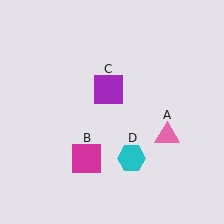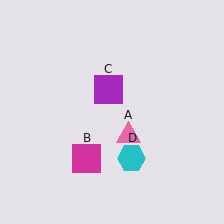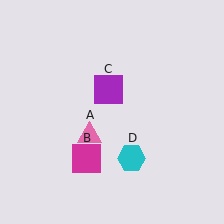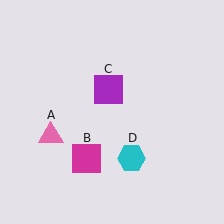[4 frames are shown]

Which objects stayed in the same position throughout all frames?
Magenta square (object B) and purple square (object C) and cyan hexagon (object D) remained stationary.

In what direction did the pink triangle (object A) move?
The pink triangle (object A) moved left.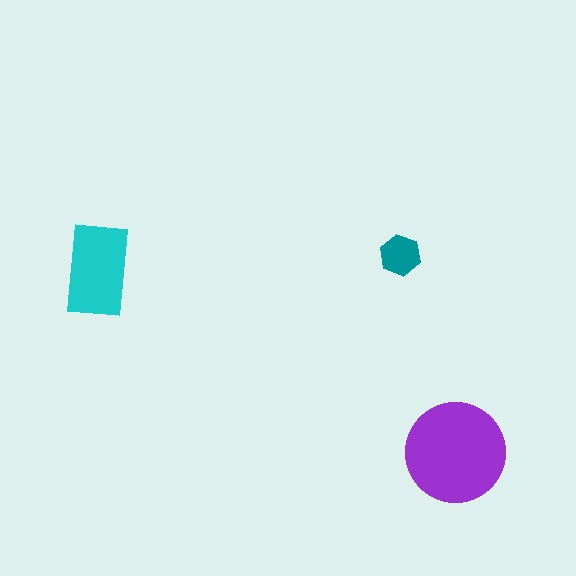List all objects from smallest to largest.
The teal hexagon, the cyan rectangle, the purple circle.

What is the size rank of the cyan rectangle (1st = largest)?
2nd.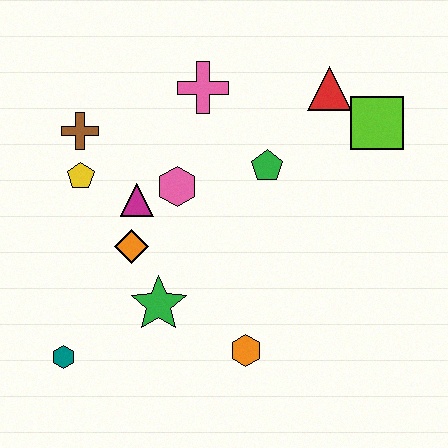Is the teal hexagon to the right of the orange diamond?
No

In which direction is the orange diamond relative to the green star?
The orange diamond is above the green star.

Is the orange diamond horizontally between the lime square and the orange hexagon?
No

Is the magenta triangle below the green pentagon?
Yes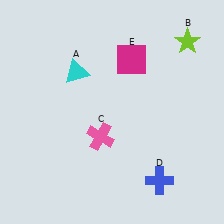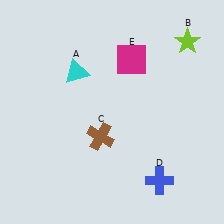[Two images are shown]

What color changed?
The cross (C) changed from pink in Image 1 to brown in Image 2.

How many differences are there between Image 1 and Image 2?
There is 1 difference between the two images.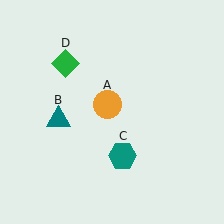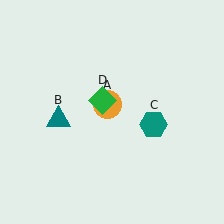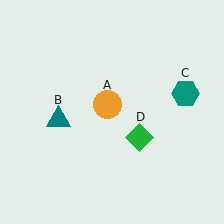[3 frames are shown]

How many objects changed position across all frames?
2 objects changed position: teal hexagon (object C), green diamond (object D).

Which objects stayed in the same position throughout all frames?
Orange circle (object A) and teal triangle (object B) remained stationary.